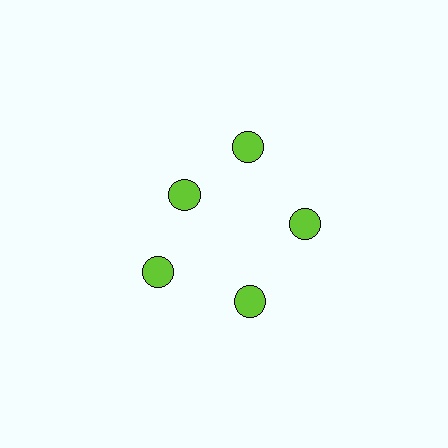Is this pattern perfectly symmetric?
No. The 5 lime circles are arranged in a ring, but one element near the 10 o'clock position is pulled inward toward the center, breaking the 5-fold rotational symmetry.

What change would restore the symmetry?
The symmetry would be restored by moving it outward, back onto the ring so that all 5 circles sit at equal angles and equal distance from the center.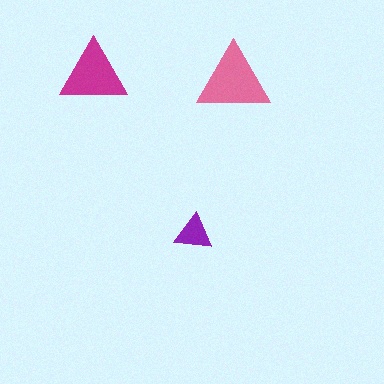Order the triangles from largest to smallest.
the pink one, the magenta one, the purple one.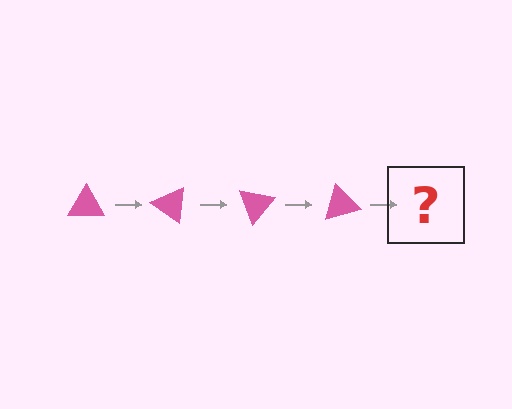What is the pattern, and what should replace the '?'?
The pattern is that the triangle rotates 35 degrees each step. The '?' should be a pink triangle rotated 140 degrees.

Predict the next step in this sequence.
The next step is a pink triangle rotated 140 degrees.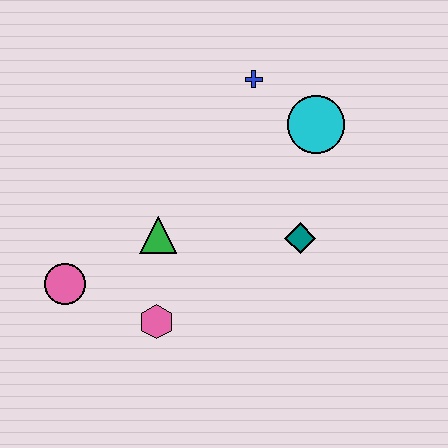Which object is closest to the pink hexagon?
The green triangle is closest to the pink hexagon.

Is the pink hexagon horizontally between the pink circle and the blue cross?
Yes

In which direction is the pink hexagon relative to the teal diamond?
The pink hexagon is to the left of the teal diamond.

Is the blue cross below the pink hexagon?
No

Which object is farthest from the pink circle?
The cyan circle is farthest from the pink circle.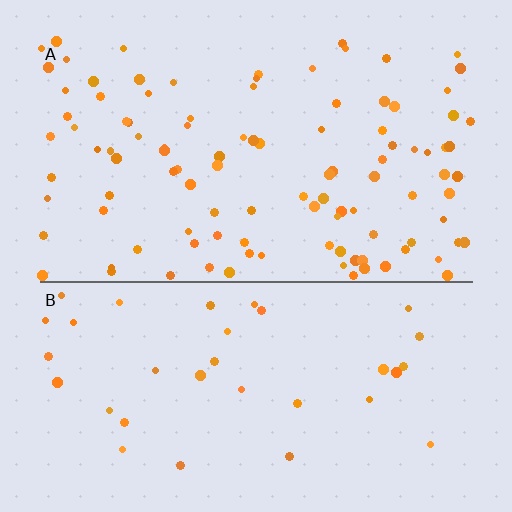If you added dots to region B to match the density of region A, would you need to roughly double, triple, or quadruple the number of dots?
Approximately triple.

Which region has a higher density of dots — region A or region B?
A (the top).